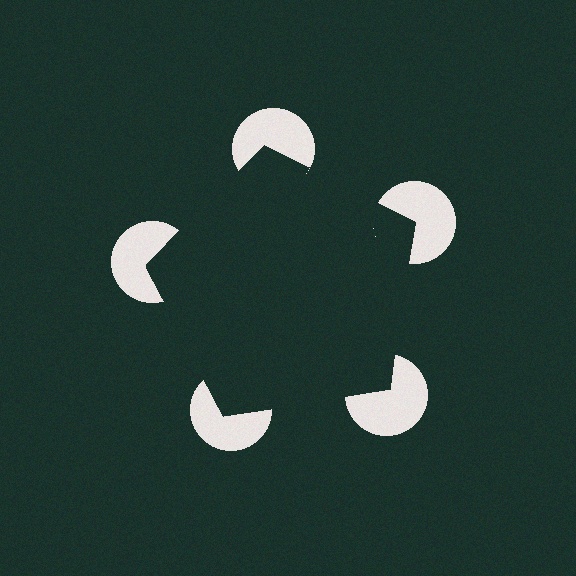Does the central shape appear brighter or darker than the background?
It typically appears slightly darker than the background, even though no actual brightness change is drawn.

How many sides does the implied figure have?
5 sides.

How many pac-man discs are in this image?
There are 5 — one at each vertex of the illusory pentagon.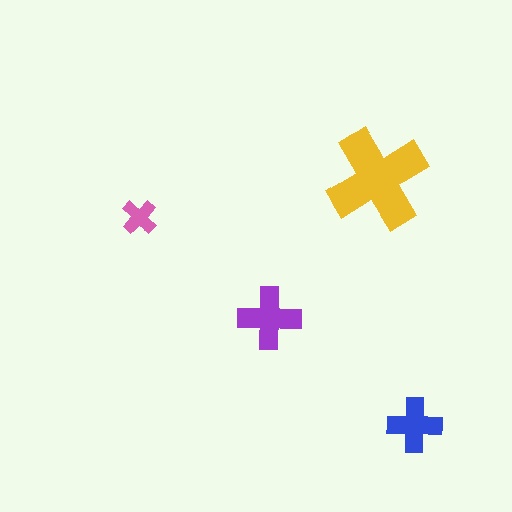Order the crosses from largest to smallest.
the yellow one, the purple one, the blue one, the pink one.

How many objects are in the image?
There are 4 objects in the image.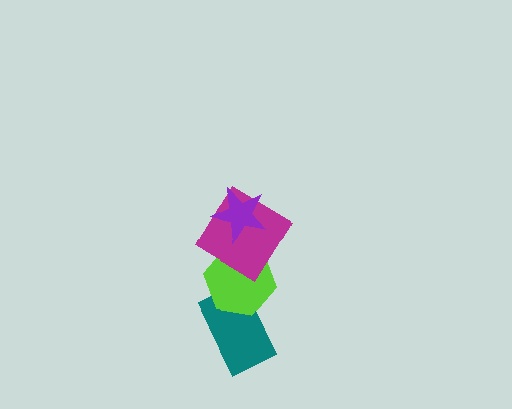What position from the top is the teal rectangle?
The teal rectangle is 4th from the top.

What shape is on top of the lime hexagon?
The magenta diamond is on top of the lime hexagon.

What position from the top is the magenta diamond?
The magenta diamond is 2nd from the top.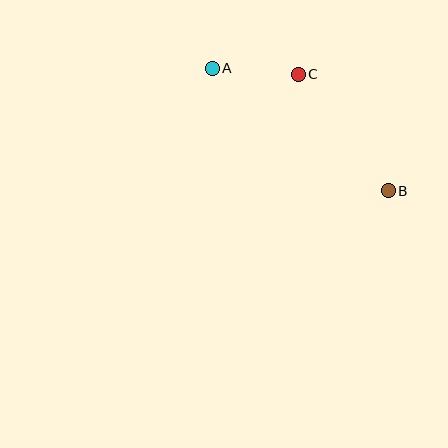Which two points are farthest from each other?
Points A and B are farthest from each other.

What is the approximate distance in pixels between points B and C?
The distance between B and C is approximately 147 pixels.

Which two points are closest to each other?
Points A and C are closest to each other.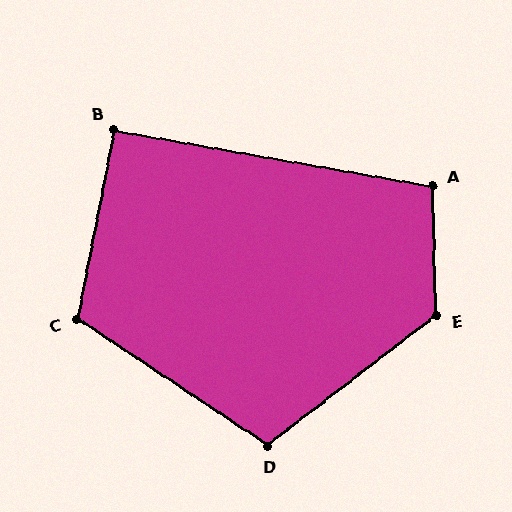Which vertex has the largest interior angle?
E, at approximately 126 degrees.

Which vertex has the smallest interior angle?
B, at approximately 91 degrees.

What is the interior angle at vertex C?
Approximately 112 degrees (obtuse).